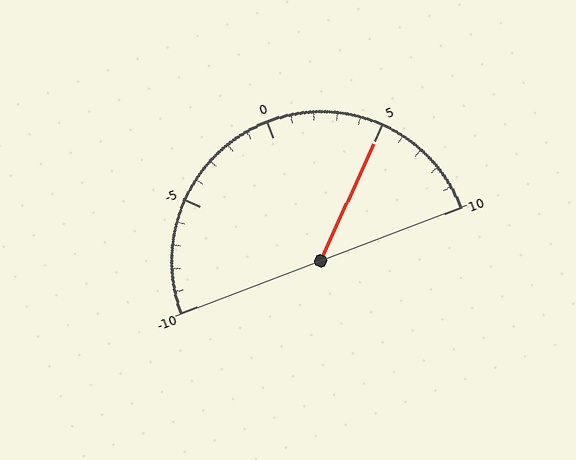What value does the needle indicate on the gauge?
The needle indicates approximately 5.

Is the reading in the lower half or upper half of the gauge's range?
The reading is in the upper half of the range (-10 to 10).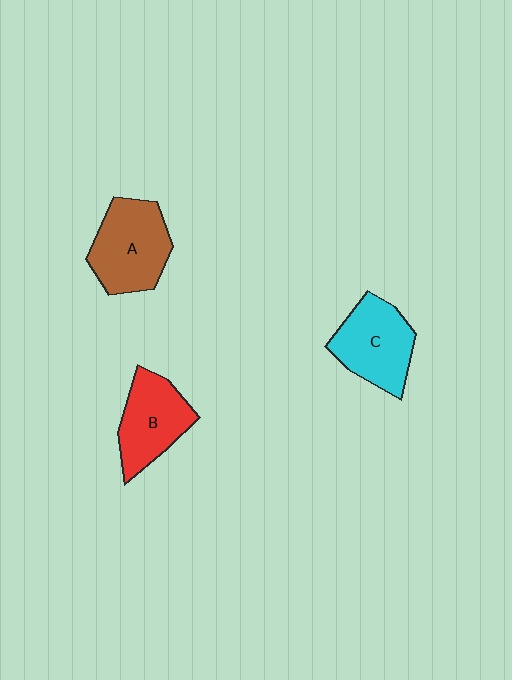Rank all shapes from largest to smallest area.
From largest to smallest: A (brown), C (cyan), B (red).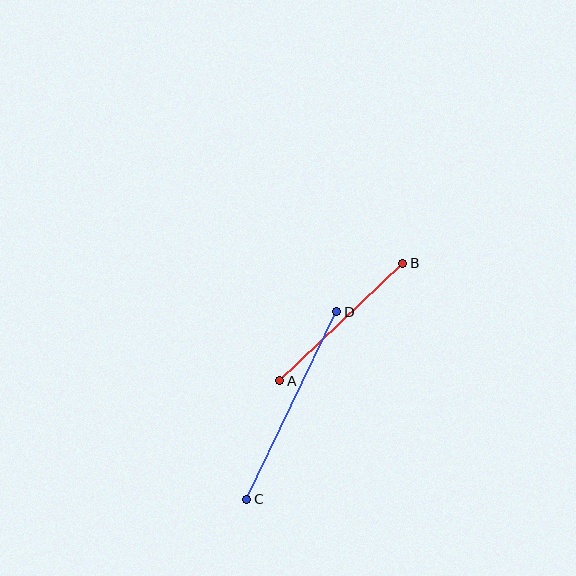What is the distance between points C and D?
The distance is approximately 208 pixels.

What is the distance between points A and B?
The distance is approximately 170 pixels.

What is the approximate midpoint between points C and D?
The midpoint is at approximately (292, 405) pixels.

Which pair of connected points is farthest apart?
Points C and D are farthest apart.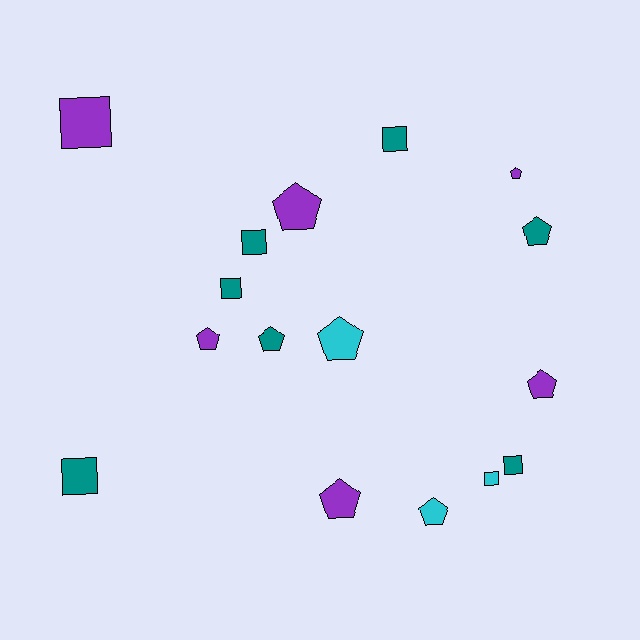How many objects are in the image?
There are 16 objects.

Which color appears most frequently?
Teal, with 7 objects.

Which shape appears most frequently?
Pentagon, with 9 objects.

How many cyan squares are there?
There is 1 cyan square.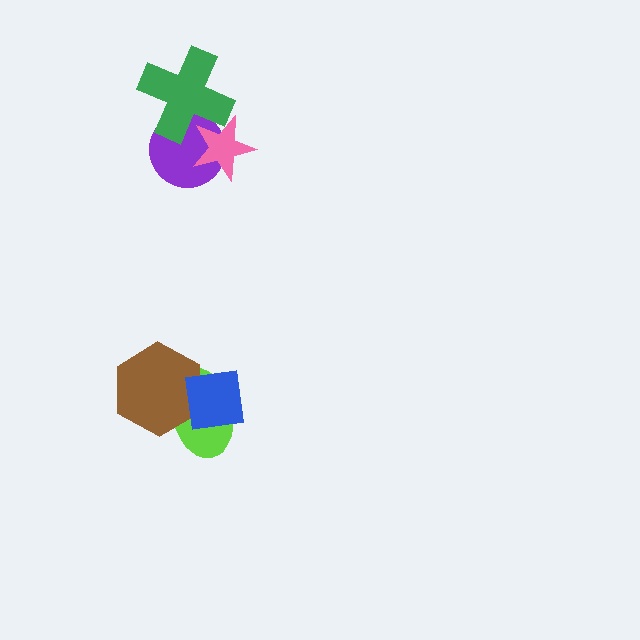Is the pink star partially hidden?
Yes, it is partially covered by another shape.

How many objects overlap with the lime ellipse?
2 objects overlap with the lime ellipse.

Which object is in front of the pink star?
The green cross is in front of the pink star.